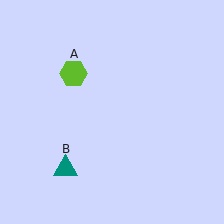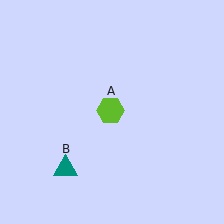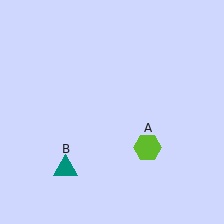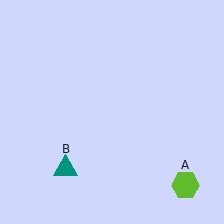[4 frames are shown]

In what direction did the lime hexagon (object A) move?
The lime hexagon (object A) moved down and to the right.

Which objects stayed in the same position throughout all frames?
Teal triangle (object B) remained stationary.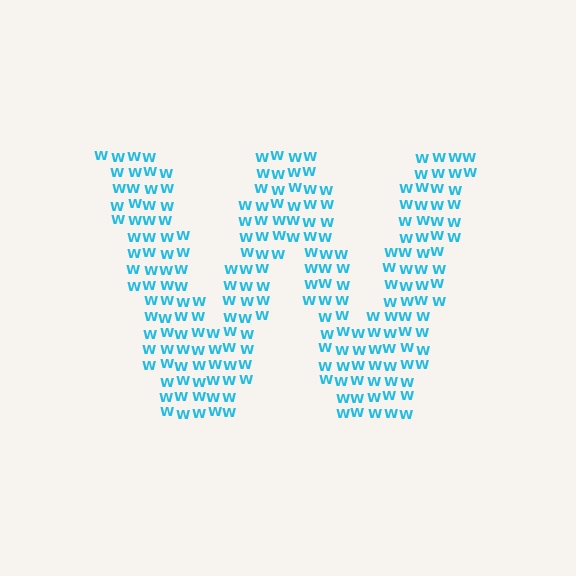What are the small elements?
The small elements are letter W's.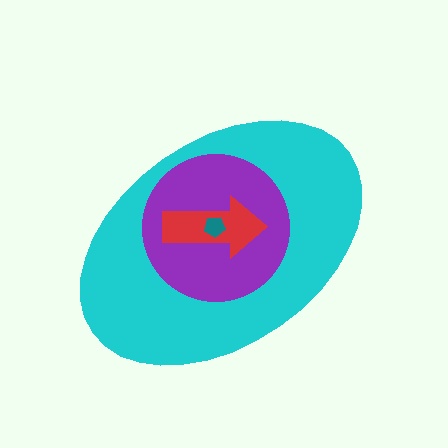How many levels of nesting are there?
4.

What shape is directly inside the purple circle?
The red arrow.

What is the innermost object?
The teal pentagon.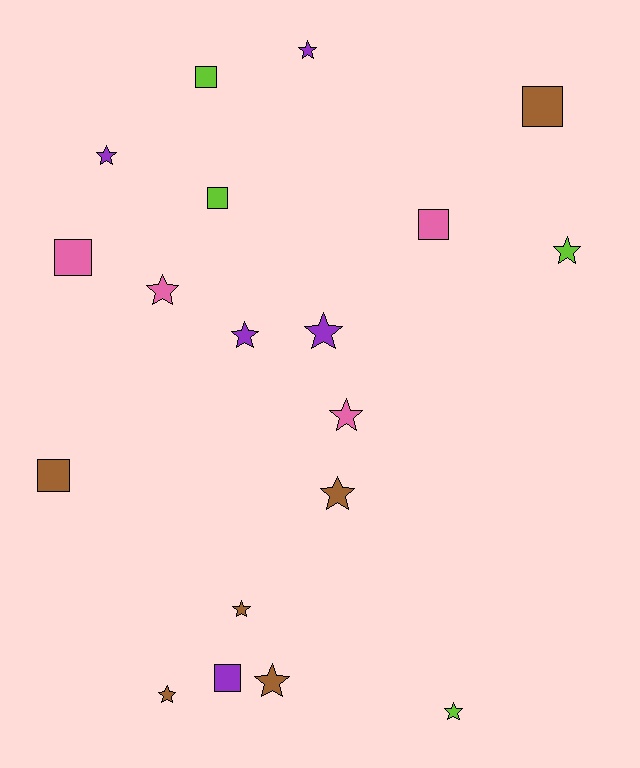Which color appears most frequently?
Brown, with 6 objects.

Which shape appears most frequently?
Star, with 12 objects.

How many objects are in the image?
There are 19 objects.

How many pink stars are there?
There are 2 pink stars.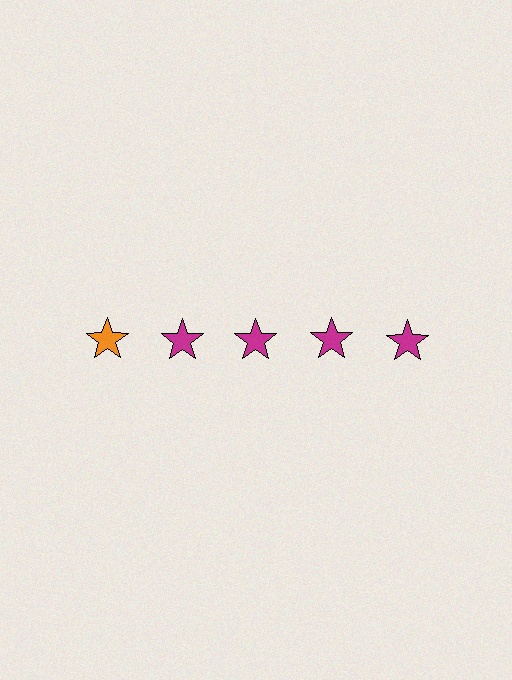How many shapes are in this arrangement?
There are 5 shapes arranged in a grid pattern.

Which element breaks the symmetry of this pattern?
The orange star in the top row, leftmost column breaks the symmetry. All other shapes are magenta stars.